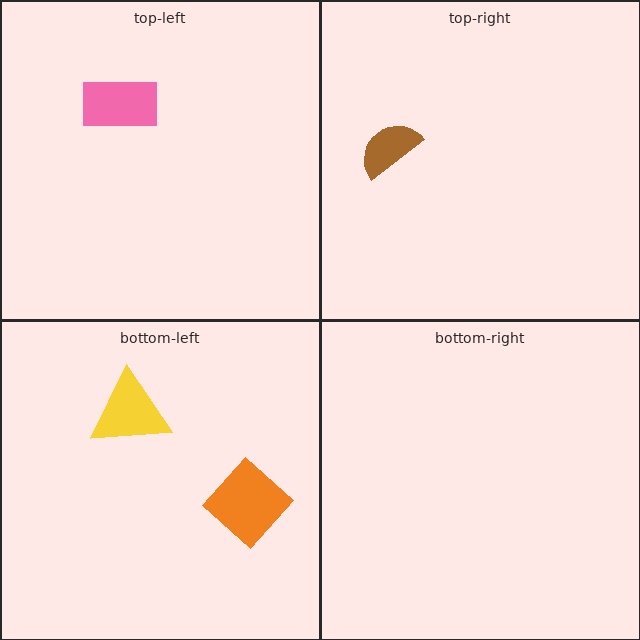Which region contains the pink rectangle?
The top-left region.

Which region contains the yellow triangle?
The bottom-left region.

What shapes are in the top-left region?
The pink rectangle.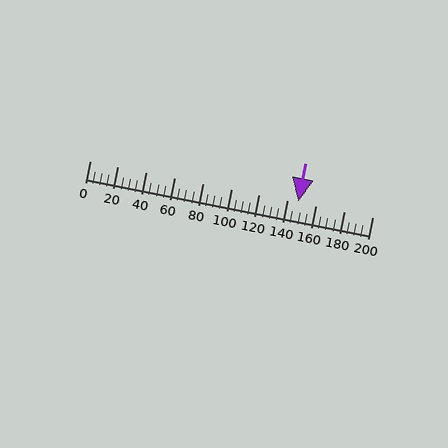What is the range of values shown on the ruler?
The ruler shows values from 0 to 200.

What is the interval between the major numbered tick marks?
The major tick marks are spaced 20 units apart.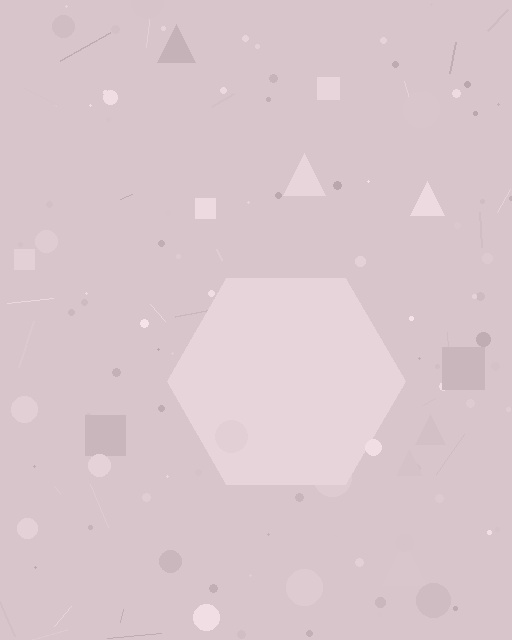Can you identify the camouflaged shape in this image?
The camouflaged shape is a hexagon.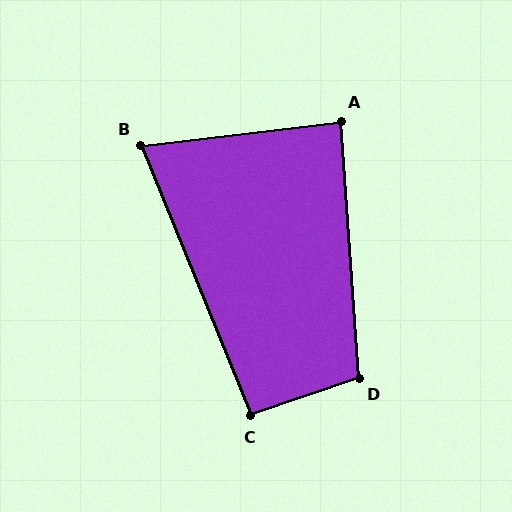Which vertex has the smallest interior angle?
B, at approximately 75 degrees.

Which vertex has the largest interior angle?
D, at approximately 105 degrees.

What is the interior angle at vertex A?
Approximately 87 degrees (approximately right).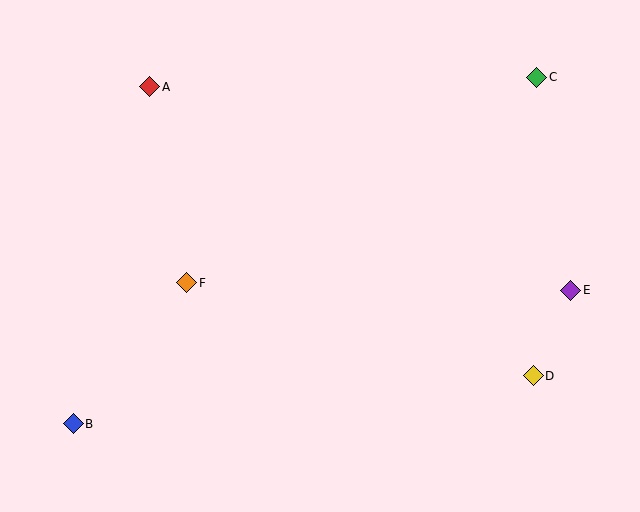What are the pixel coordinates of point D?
Point D is at (533, 376).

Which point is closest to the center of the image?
Point F at (187, 283) is closest to the center.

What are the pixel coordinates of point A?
Point A is at (150, 87).